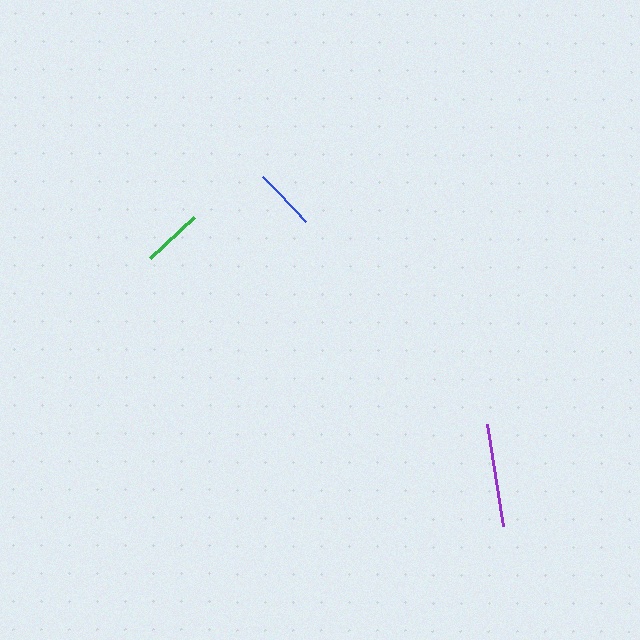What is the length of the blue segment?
The blue segment is approximately 63 pixels long.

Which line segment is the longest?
The purple line is the longest at approximately 102 pixels.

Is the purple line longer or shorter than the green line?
The purple line is longer than the green line.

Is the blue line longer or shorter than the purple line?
The purple line is longer than the blue line.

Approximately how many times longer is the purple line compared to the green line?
The purple line is approximately 1.7 times the length of the green line.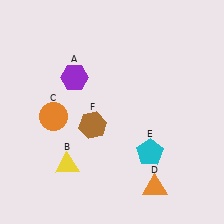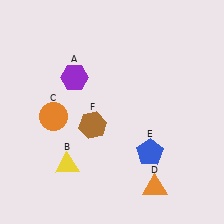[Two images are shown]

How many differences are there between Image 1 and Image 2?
There is 1 difference between the two images.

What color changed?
The pentagon (E) changed from cyan in Image 1 to blue in Image 2.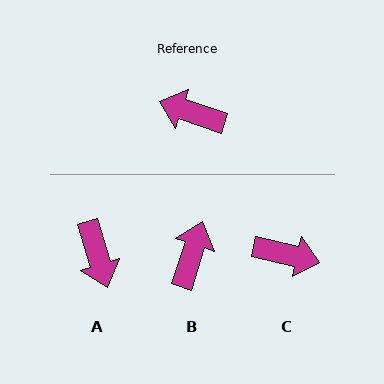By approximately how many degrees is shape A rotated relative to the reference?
Approximately 125 degrees counter-clockwise.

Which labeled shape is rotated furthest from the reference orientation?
C, about 174 degrees away.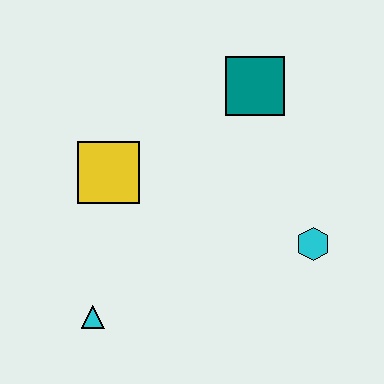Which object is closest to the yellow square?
The cyan triangle is closest to the yellow square.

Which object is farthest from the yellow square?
The cyan hexagon is farthest from the yellow square.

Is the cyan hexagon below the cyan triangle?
No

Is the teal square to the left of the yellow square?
No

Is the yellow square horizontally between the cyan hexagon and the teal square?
No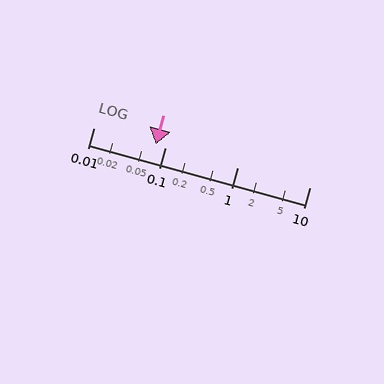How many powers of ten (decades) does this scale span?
The scale spans 3 decades, from 0.01 to 10.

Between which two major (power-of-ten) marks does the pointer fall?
The pointer is between 0.01 and 0.1.